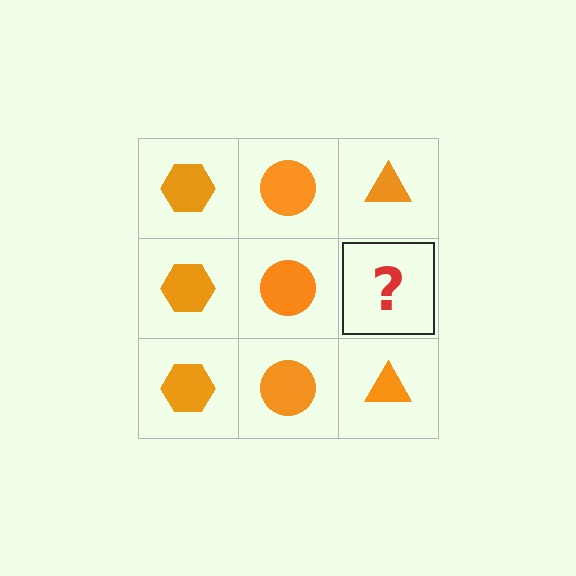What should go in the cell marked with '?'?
The missing cell should contain an orange triangle.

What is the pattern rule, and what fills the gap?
The rule is that each column has a consistent shape. The gap should be filled with an orange triangle.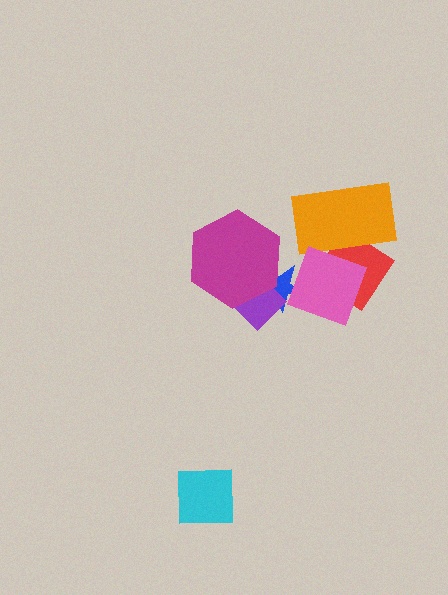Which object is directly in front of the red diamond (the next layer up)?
The orange rectangle is directly in front of the red diamond.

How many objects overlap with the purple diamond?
2 objects overlap with the purple diamond.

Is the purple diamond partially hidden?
Yes, it is partially covered by another shape.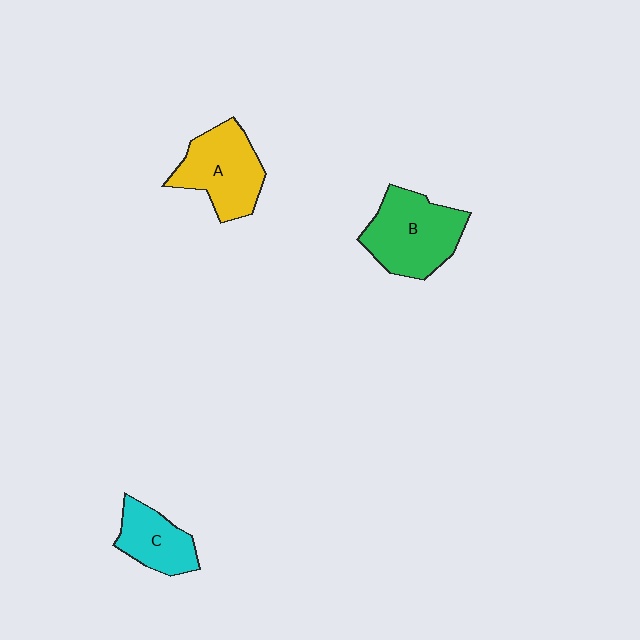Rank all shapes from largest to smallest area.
From largest to smallest: B (green), A (yellow), C (cyan).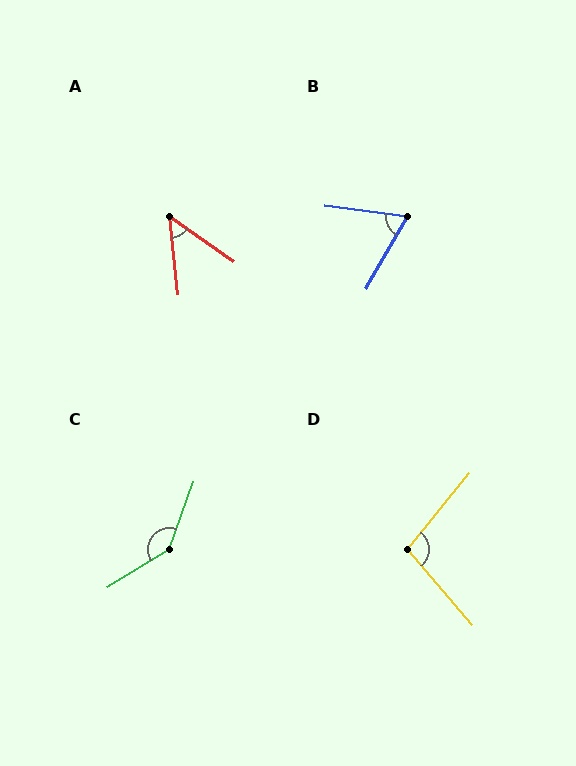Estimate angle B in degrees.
Approximately 68 degrees.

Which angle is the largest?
C, at approximately 141 degrees.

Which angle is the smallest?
A, at approximately 49 degrees.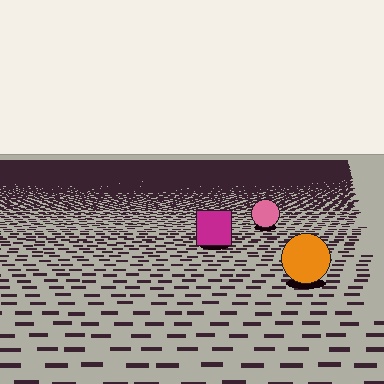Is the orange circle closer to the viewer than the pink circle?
Yes. The orange circle is closer — you can tell from the texture gradient: the ground texture is coarser near it.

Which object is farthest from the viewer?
The pink circle is farthest from the viewer. It appears smaller and the ground texture around it is denser.